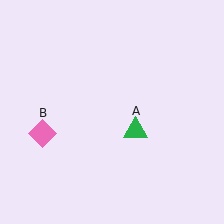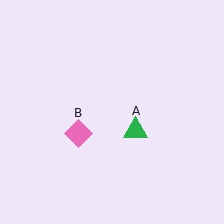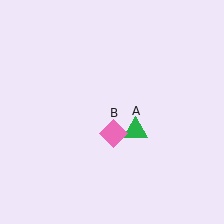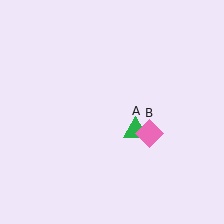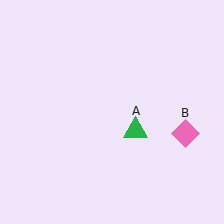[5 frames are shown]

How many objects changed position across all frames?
1 object changed position: pink diamond (object B).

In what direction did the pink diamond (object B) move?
The pink diamond (object B) moved right.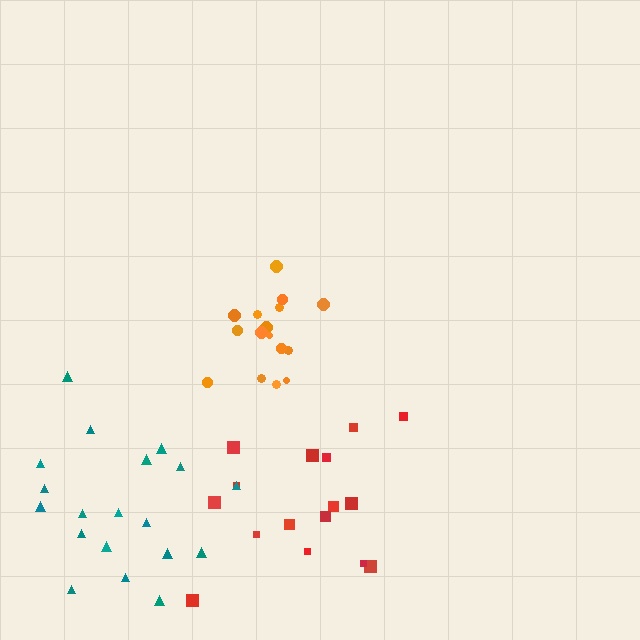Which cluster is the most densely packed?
Orange.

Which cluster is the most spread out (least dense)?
Red.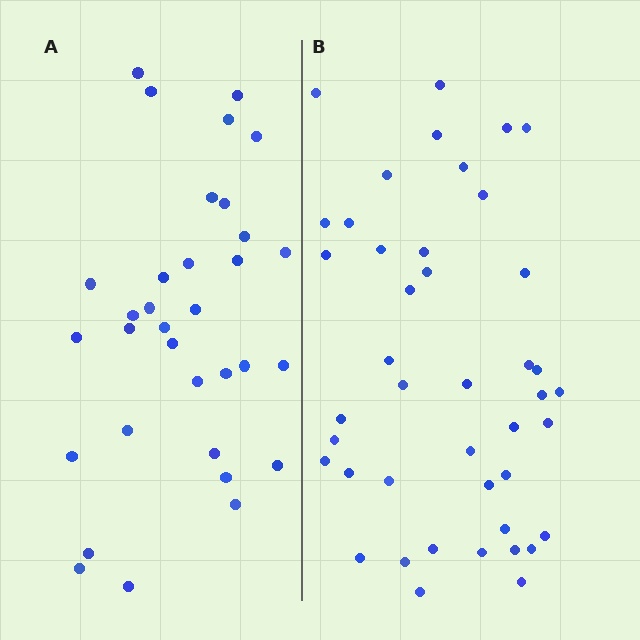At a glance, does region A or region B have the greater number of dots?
Region B (the right region) has more dots.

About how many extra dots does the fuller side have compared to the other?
Region B has roughly 10 or so more dots than region A.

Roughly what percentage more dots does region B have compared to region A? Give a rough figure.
About 30% more.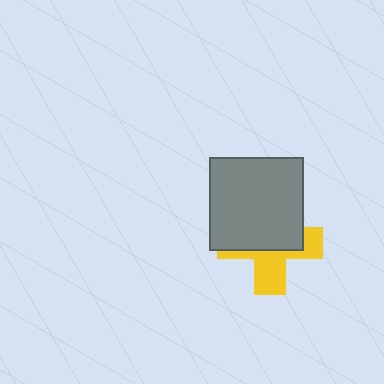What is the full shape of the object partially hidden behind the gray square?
The partially hidden object is a yellow cross.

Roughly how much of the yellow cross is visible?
A small part of it is visible (roughly 43%).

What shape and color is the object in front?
The object in front is a gray square.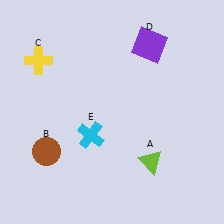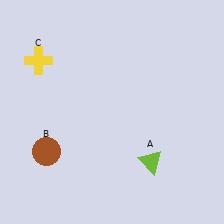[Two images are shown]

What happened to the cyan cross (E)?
The cyan cross (E) was removed in Image 2. It was in the bottom-left area of Image 1.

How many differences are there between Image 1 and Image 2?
There are 2 differences between the two images.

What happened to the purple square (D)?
The purple square (D) was removed in Image 2. It was in the top-right area of Image 1.